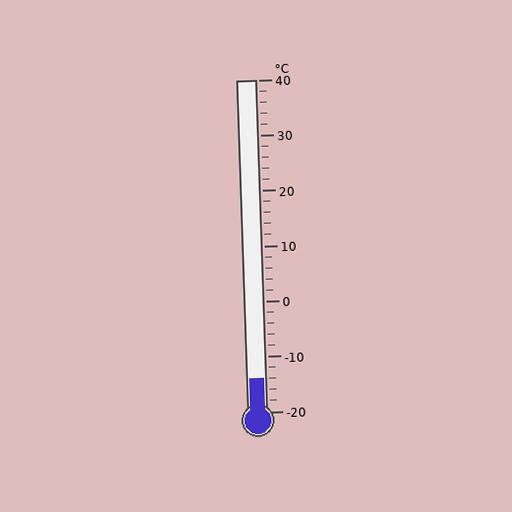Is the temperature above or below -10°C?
The temperature is below -10°C.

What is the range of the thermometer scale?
The thermometer scale ranges from -20°C to 40°C.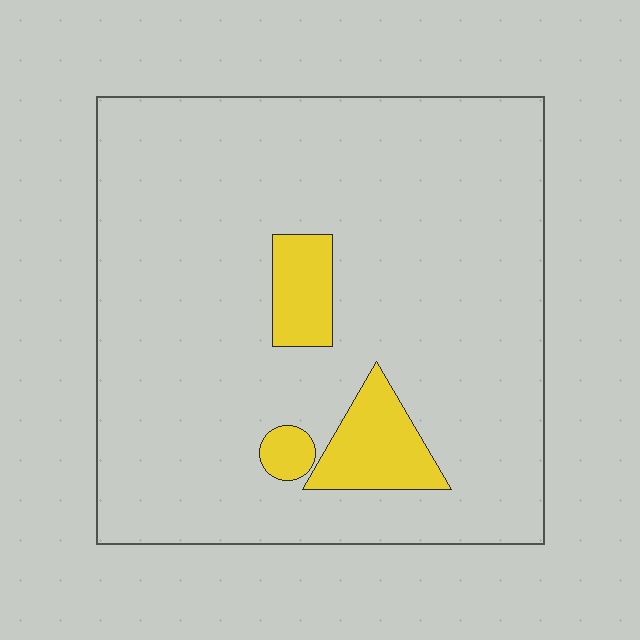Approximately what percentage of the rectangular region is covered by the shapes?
Approximately 10%.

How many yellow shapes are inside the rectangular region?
3.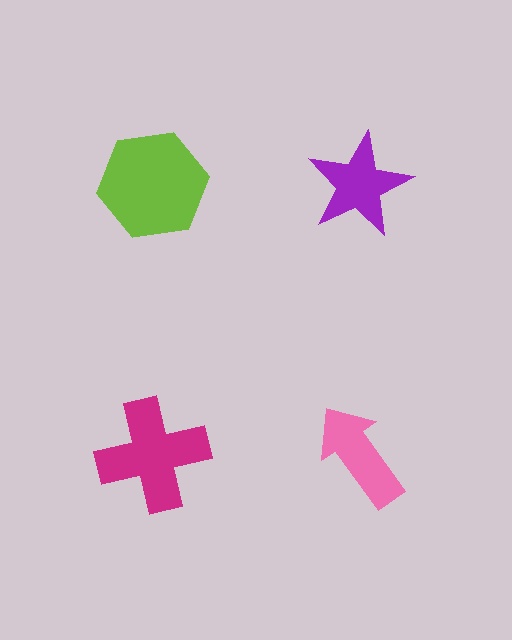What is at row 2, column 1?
A magenta cross.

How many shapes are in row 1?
2 shapes.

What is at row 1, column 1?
A lime hexagon.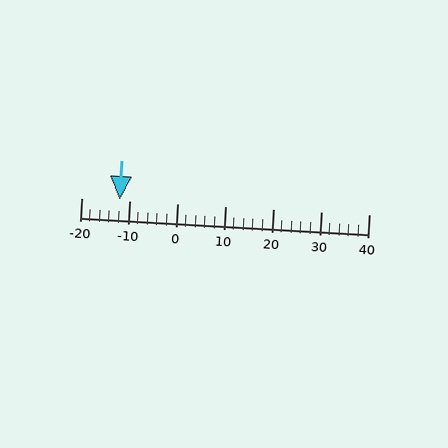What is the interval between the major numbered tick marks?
The major tick marks are spaced 10 units apart.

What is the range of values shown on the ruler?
The ruler shows values from -20 to 40.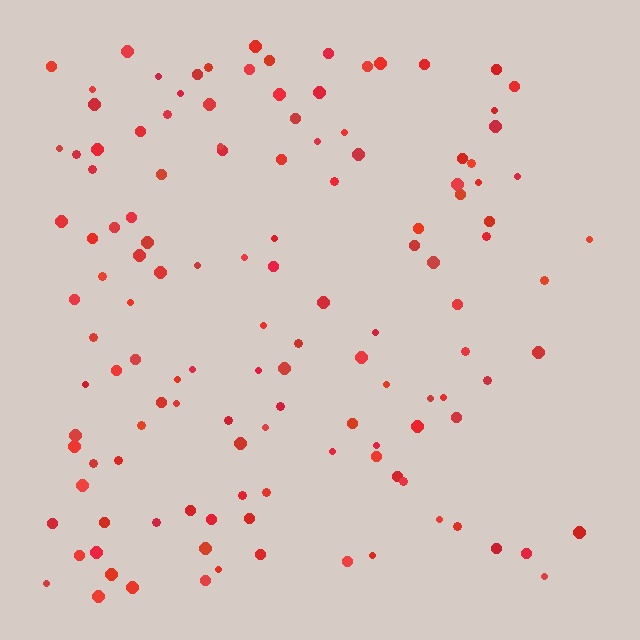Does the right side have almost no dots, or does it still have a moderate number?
Still a moderate number, just noticeably fewer than the left.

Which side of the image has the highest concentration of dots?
The left.